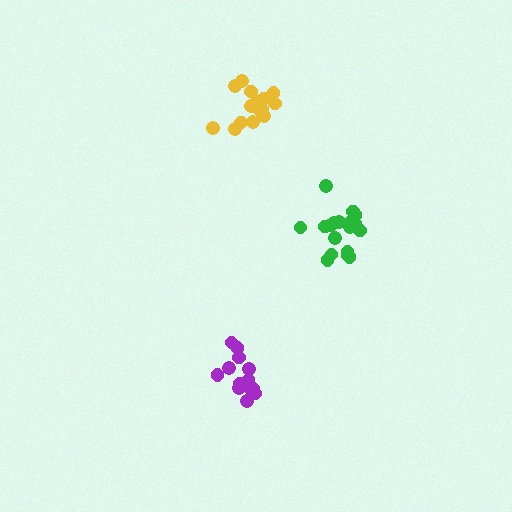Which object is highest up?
The yellow cluster is topmost.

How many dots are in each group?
Group 1: 19 dots, Group 2: 13 dots, Group 3: 18 dots (50 total).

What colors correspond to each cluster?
The clusters are colored: yellow, purple, green.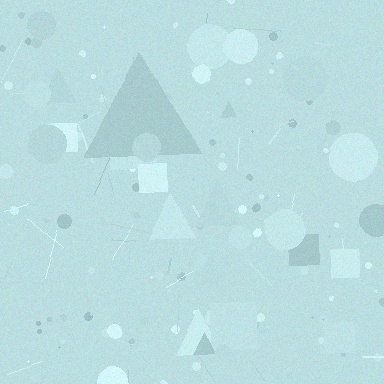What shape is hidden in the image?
A triangle is hidden in the image.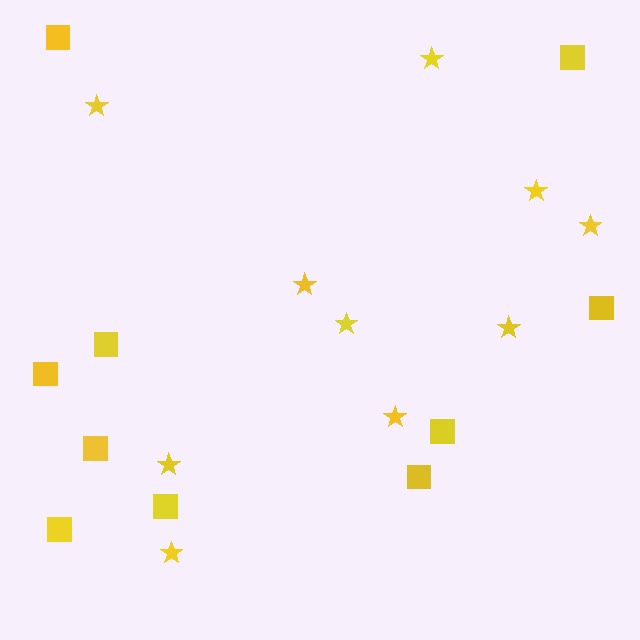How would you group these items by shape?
There are 2 groups: one group of stars (10) and one group of squares (10).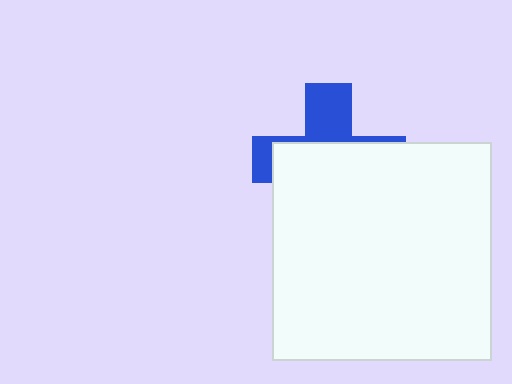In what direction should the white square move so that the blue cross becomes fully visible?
The white square should move down. That is the shortest direction to clear the overlap and leave the blue cross fully visible.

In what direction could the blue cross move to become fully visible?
The blue cross could move up. That would shift it out from behind the white square entirely.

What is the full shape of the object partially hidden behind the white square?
The partially hidden object is a blue cross.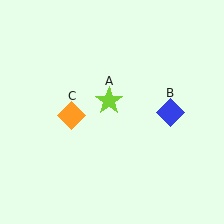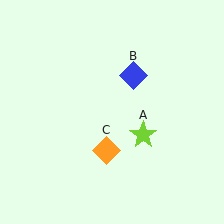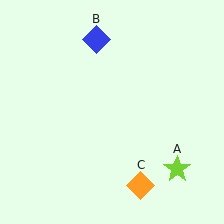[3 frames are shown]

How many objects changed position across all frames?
3 objects changed position: lime star (object A), blue diamond (object B), orange diamond (object C).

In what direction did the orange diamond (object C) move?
The orange diamond (object C) moved down and to the right.